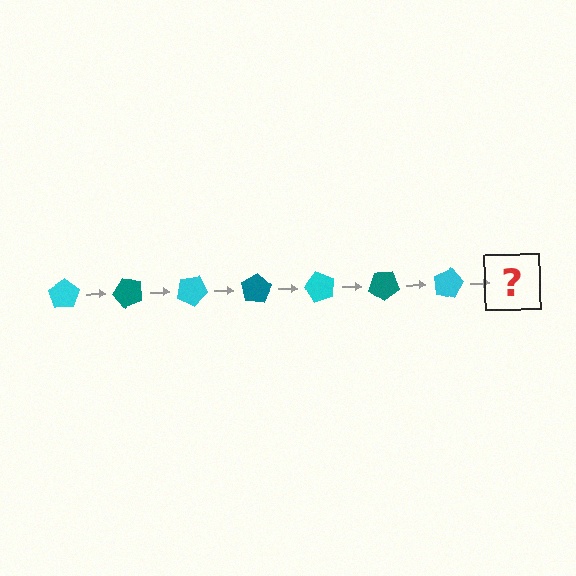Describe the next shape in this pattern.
It should be a teal pentagon, rotated 350 degrees from the start.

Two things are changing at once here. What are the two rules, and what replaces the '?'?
The two rules are that it rotates 50 degrees each step and the color cycles through cyan and teal. The '?' should be a teal pentagon, rotated 350 degrees from the start.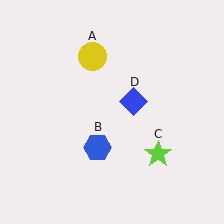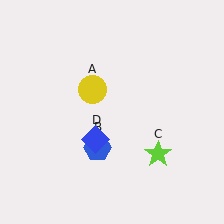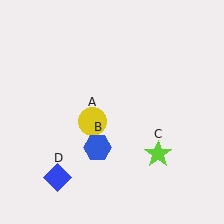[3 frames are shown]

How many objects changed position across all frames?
2 objects changed position: yellow circle (object A), blue diamond (object D).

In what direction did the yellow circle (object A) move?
The yellow circle (object A) moved down.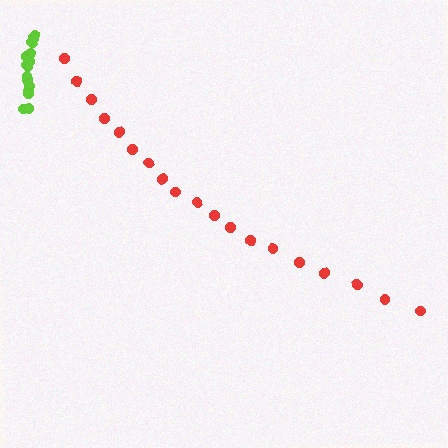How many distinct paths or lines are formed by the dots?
There are 2 distinct paths.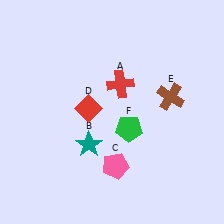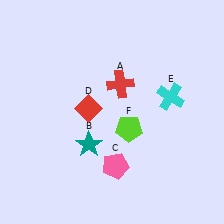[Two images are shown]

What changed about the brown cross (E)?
In Image 1, E is brown. In Image 2, it changed to cyan.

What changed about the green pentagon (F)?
In Image 1, F is green. In Image 2, it changed to lime.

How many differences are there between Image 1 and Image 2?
There are 2 differences between the two images.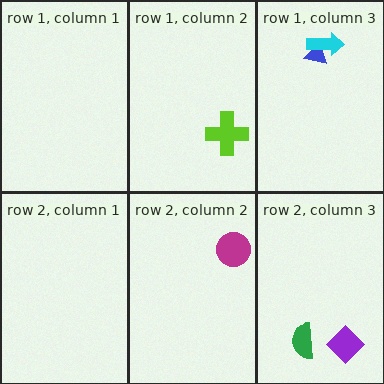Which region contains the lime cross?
The row 1, column 2 region.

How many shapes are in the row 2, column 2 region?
1.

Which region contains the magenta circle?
The row 2, column 2 region.